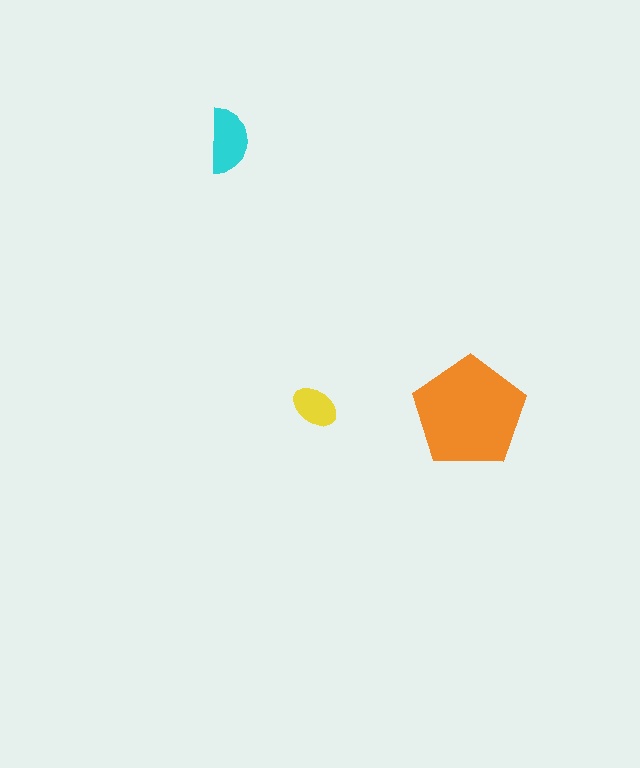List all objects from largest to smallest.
The orange pentagon, the cyan semicircle, the yellow ellipse.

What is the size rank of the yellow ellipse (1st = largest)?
3rd.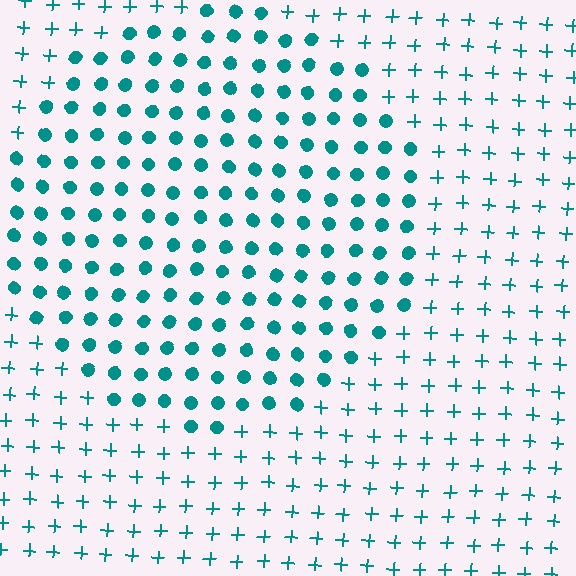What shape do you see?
I see a circle.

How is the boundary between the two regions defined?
The boundary is defined by a change in element shape: circles inside vs. plus signs outside. All elements share the same color and spacing.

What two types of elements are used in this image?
The image uses circles inside the circle region and plus signs outside it.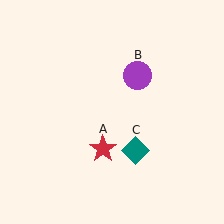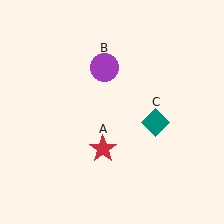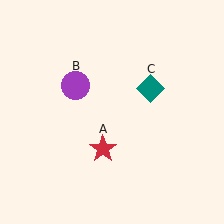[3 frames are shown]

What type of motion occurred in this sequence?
The purple circle (object B), teal diamond (object C) rotated counterclockwise around the center of the scene.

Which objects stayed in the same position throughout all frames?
Red star (object A) remained stationary.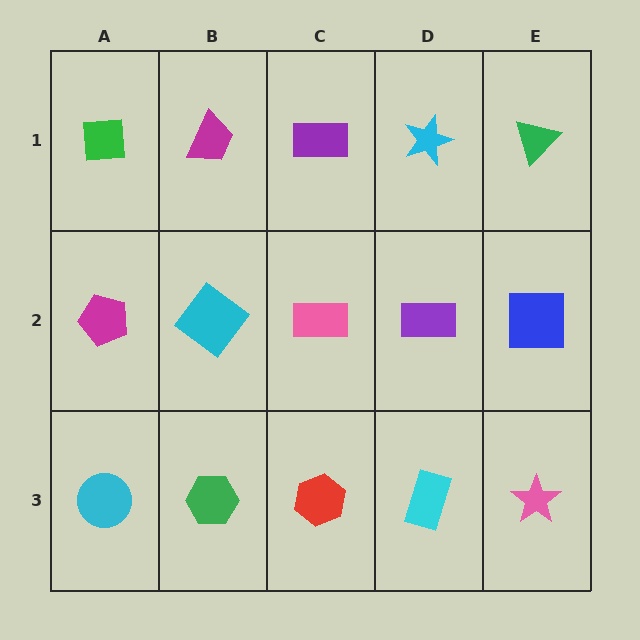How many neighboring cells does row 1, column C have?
3.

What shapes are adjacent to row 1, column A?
A magenta pentagon (row 2, column A), a magenta trapezoid (row 1, column B).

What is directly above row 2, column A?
A green square.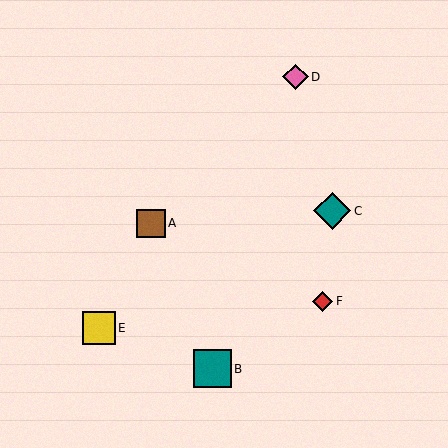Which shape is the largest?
The teal square (labeled B) is the largest.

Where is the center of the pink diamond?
The center of the pink diamond is at (296, 77).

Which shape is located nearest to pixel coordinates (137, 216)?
The brown square (labeled A) at (151, 223) is nearest to that location.